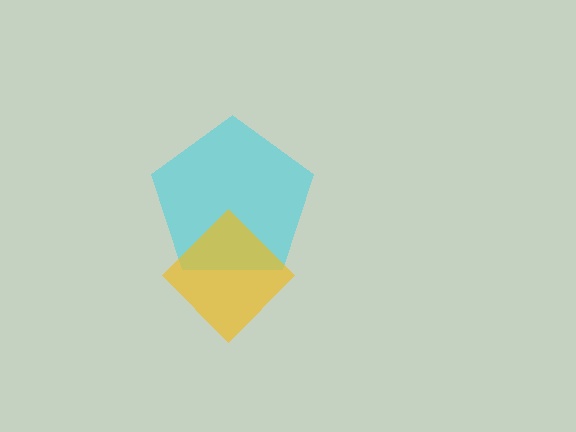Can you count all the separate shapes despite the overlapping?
Yes, there are 2 separate shapes.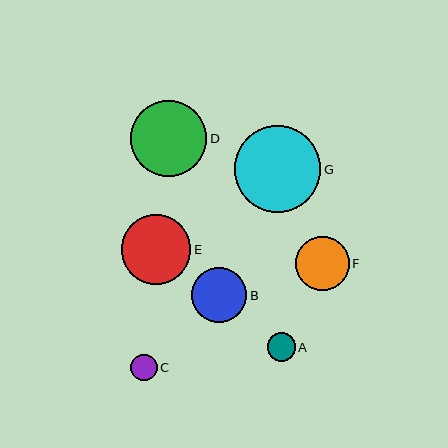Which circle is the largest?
Circle G is the largest with a size of approximately 86 pixels.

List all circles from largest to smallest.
From largest to smallest: G, D, E, B, F, A, C.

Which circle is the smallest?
Circle C is the smallest with a size of approximately 27 pixels.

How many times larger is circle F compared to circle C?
Circle F is approximately 2.0 times the size of circle C.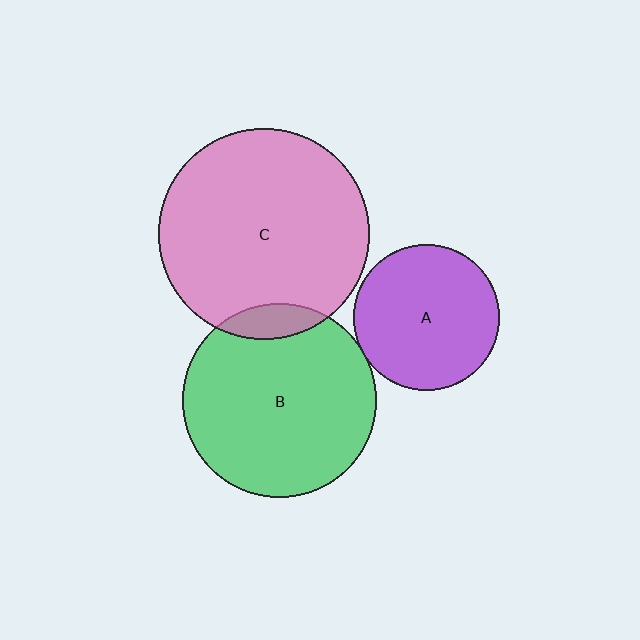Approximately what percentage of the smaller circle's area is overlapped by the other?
Approximately 10%.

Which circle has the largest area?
Circle C (pink).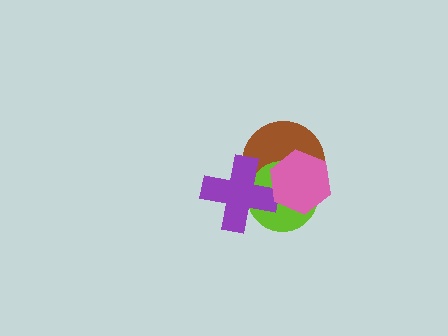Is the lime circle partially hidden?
Yes, it is partially covered by another shape.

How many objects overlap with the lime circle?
3 objects overlap with the lime circle.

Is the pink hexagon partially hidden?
No, no other shape covers it.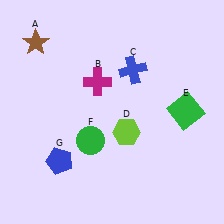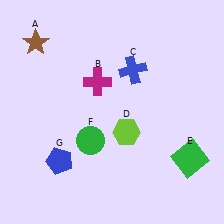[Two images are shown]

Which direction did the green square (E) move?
The green square (E) moved down.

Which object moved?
The green square (E) moved down.